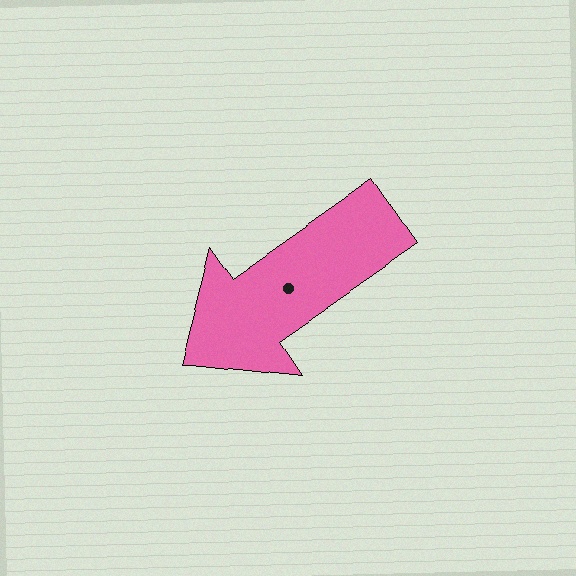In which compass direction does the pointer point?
Southwest.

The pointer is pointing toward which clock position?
Roughly 8 o'clock.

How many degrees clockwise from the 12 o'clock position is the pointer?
Approximately 235 degrees.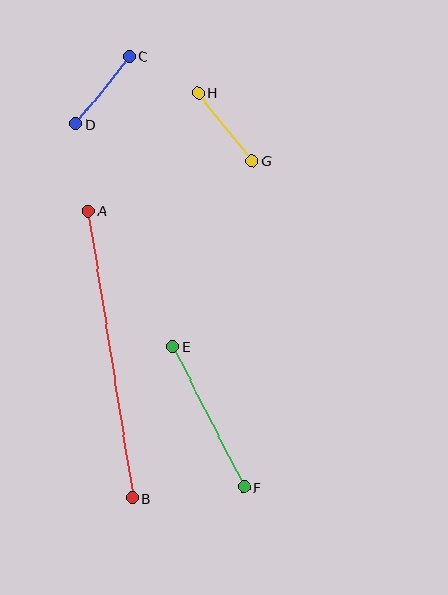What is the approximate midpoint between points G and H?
The midpoint is at approximately (225, 127) pixels.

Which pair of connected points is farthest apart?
Points A and B are farthest apart.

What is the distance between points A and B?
The distance is approximately 291 pixels.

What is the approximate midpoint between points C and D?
The midpoint is at approximately (103, 90) pixels.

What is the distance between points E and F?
The distance is approximately 157 pixels.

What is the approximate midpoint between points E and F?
The midpoint is at approximately (208, 417) pixels.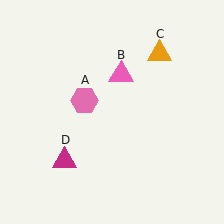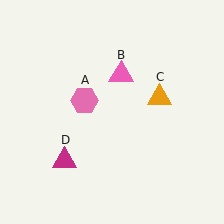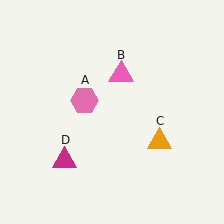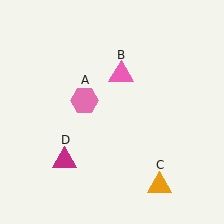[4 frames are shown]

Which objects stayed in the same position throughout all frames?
Pink hexagon (object A) and pink triangle (object B) and magenta triangle (object D) remained stationary.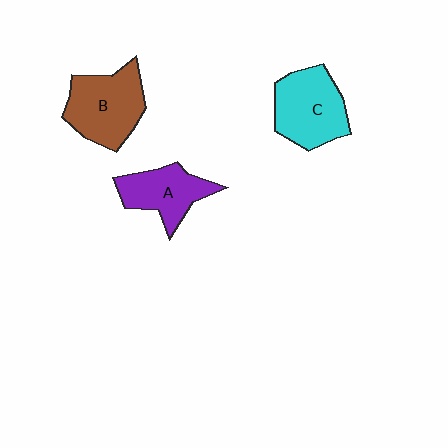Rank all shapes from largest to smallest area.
From largest to smallest: B (brown), C (cyan), A (purple).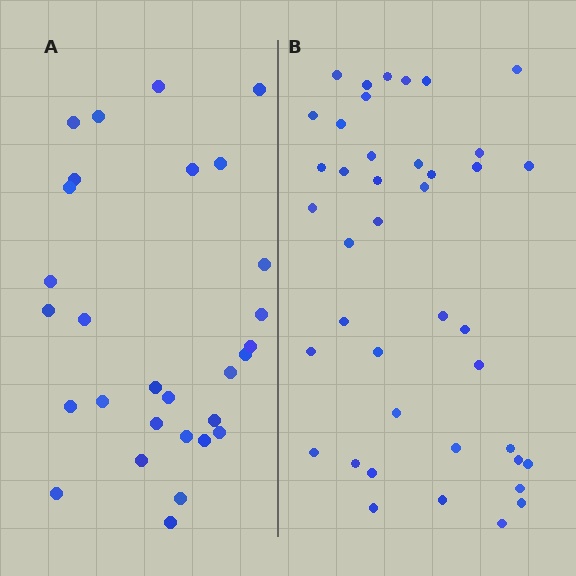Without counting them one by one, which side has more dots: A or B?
Region B (the right region) has more dots.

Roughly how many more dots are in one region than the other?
Region B has roughly 12 or so more dots than region A.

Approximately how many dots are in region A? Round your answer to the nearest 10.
About 30 dots. (The exact count is 29, which rounds to 30.)